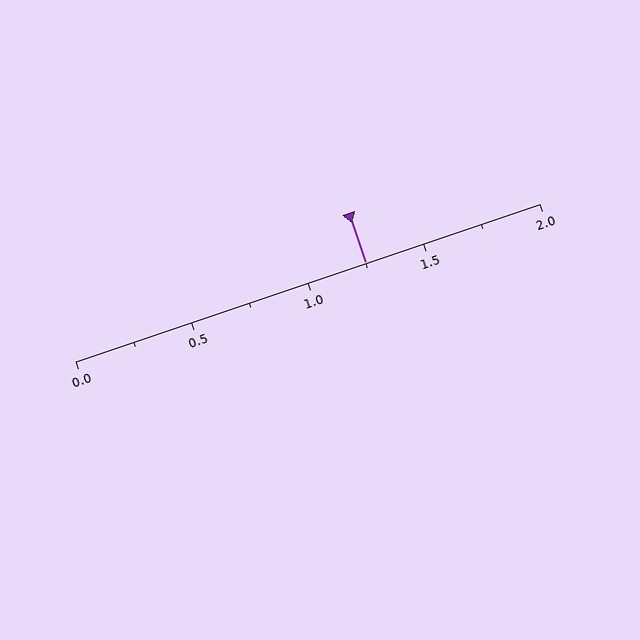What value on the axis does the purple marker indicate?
The marker indicates approximately 1.25.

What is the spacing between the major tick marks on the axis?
The major ticks are spaced 0.5 apart.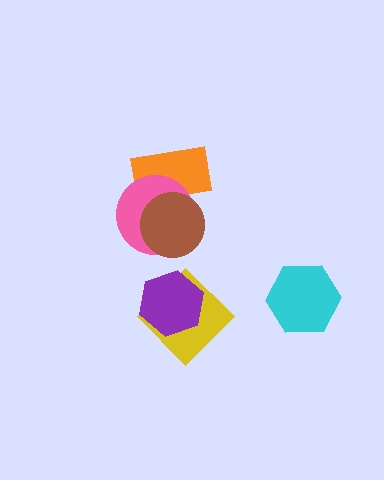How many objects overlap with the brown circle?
2 objects overlap with the brown circle.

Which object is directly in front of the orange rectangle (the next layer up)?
The pink circle is directly in front of the orange rectangle.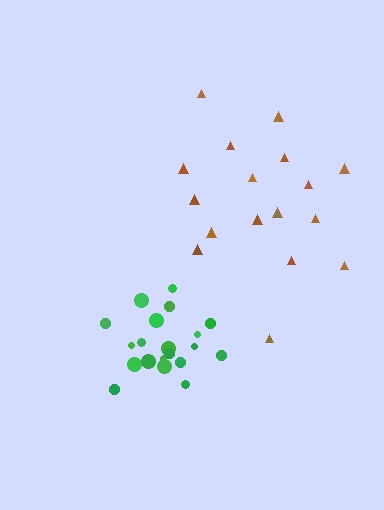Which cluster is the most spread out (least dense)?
Brown.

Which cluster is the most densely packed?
Green.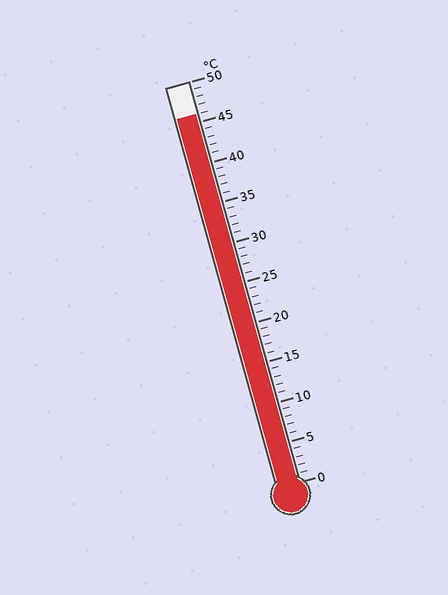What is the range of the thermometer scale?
The thermometer scale ranges from 0°C to 50°C.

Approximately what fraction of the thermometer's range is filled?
The thermometer is filled to approximately 90% of its range.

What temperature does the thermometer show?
The thermometer shows approximately 46°C.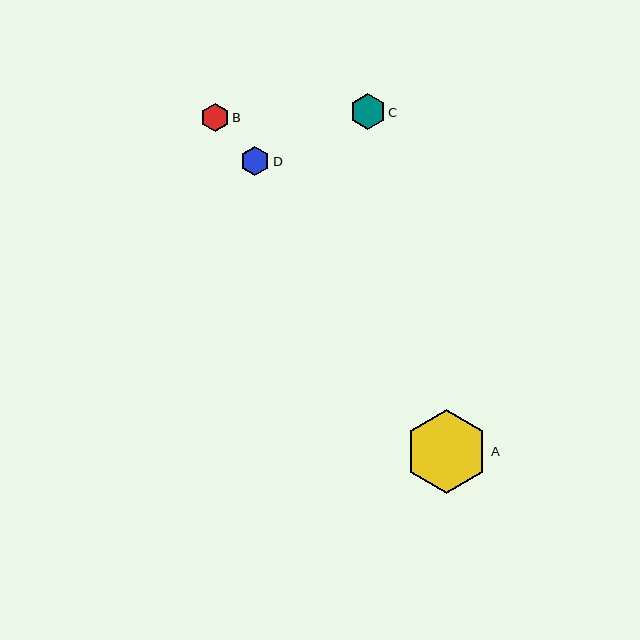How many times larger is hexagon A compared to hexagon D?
Hexagon A is approximately 2.8 times the size of hexagon D.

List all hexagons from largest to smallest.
From largest to smallest: A, C, D, B.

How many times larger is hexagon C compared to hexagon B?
Hexagon C is approximately 1.3 times the size of hexagon B.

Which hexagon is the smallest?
Hexagon B is the smallest with a size of approximately 28 pixels.